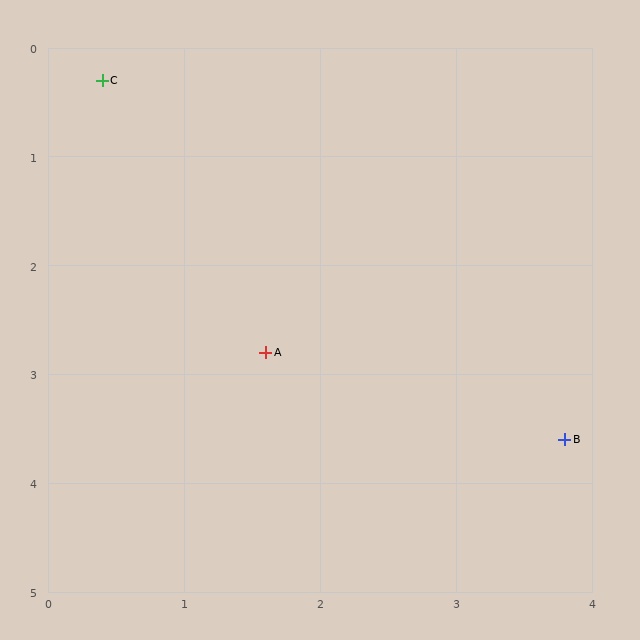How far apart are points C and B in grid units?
Points C and B are about 4.7 grid units apart.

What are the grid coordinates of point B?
Point B is at approximately (3.8, 3.6).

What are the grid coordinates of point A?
Point A is at approximately (1.6, 2.8).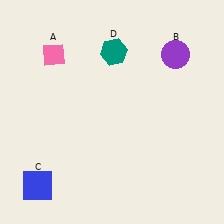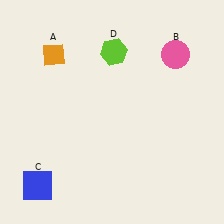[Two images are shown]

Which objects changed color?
A changed from pink to orange. B changed from purple to pink. D changed from teal to lime.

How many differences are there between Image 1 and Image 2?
There are 3 differences between the two images.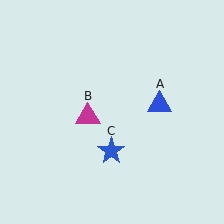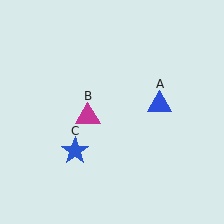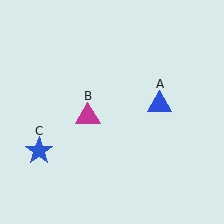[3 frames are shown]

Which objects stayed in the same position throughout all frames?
Blue triangle (object A) and magenta triangle (object B) remained stationary.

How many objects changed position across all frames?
1 object changed position: blue star (object C).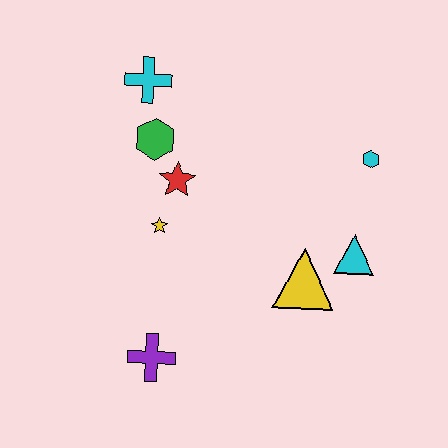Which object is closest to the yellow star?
The red star is closest to the yellow star.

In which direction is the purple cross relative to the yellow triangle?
The purple cross is to the left of the yellow triangle.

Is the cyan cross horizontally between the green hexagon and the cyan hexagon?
No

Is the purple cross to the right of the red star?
No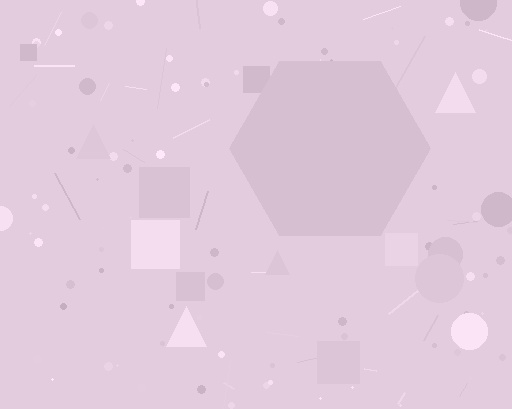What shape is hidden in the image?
A hexagon is hidden in the image.